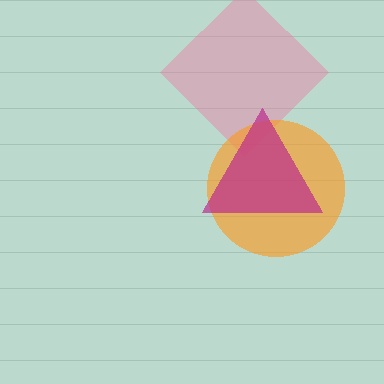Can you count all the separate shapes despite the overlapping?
Yes, there are 3 separate shapes.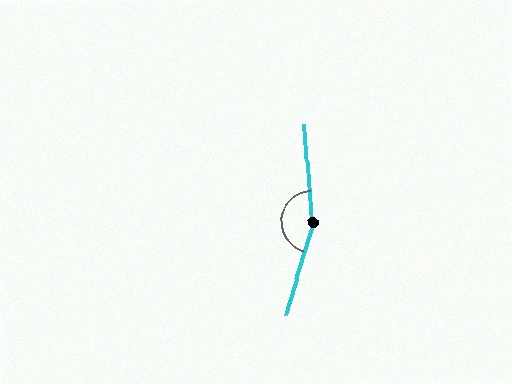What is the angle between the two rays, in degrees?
Approximately 159 degrees.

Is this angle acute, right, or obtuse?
It is obtuse.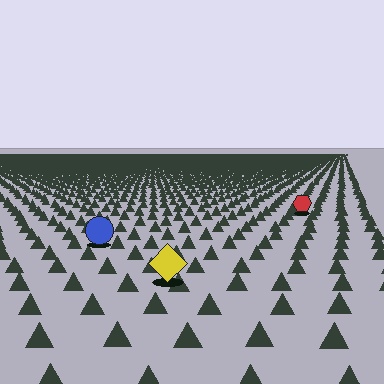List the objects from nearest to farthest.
From nearest to farthest: the yellow diamond, the blue circle, the red hexagon.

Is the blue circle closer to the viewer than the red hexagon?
Yes. The blue circle is closer — you can tell from the texture gradient: the ground texture is coarser near it.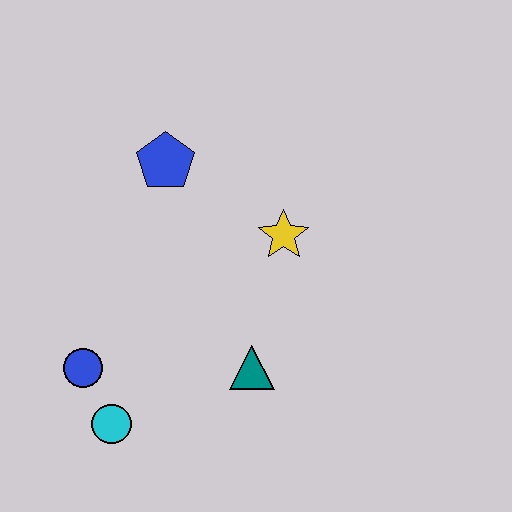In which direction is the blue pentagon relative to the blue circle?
The blue pentagon is above the blue circle.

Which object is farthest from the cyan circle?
The blue pentagon is farthest from the cyan circle.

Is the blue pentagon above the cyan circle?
Yes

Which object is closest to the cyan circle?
The blue circle is closest to the cyan circle.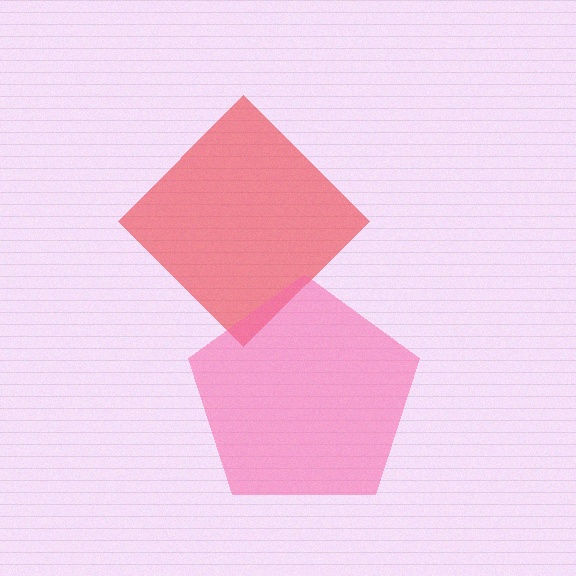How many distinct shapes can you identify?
There are 2 distinct shapes: a red diamond, a pink pentagon.